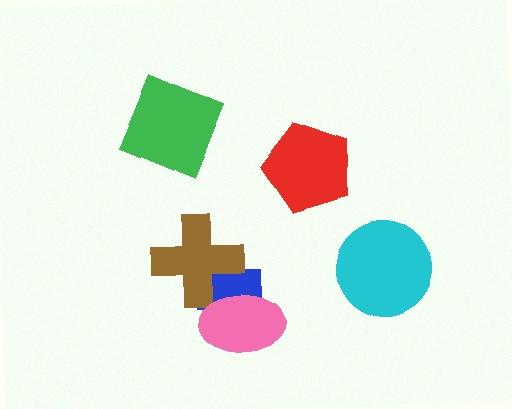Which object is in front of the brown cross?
The pink ellipse is in front of the brown cross.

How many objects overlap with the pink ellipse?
2 objects overlap with the pink ellipse.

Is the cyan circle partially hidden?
No, no other shape covers it.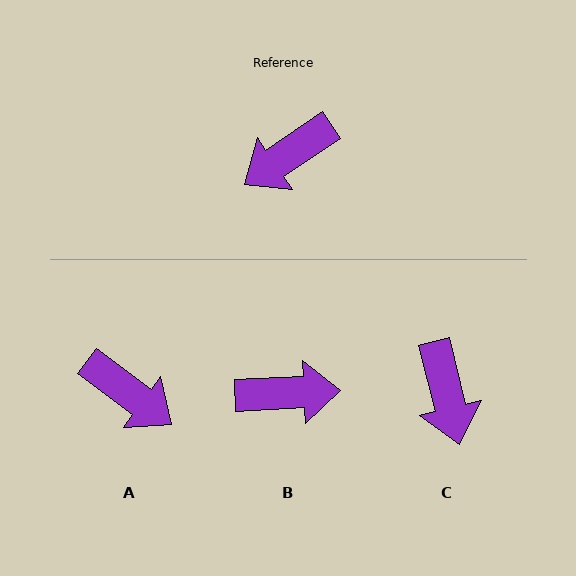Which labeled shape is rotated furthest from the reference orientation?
B, about 148 degrees away.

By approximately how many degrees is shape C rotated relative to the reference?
Approximately 70 degrees counter-clockwise.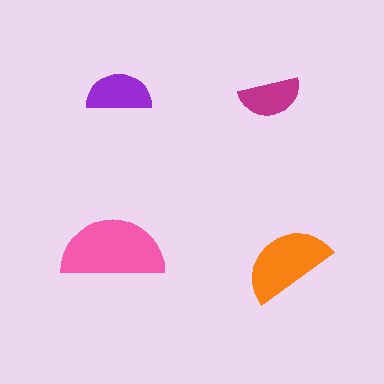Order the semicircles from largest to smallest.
the pink one, the orange one, the purple one, the magenta one.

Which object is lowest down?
The orange semicircle is bottommost.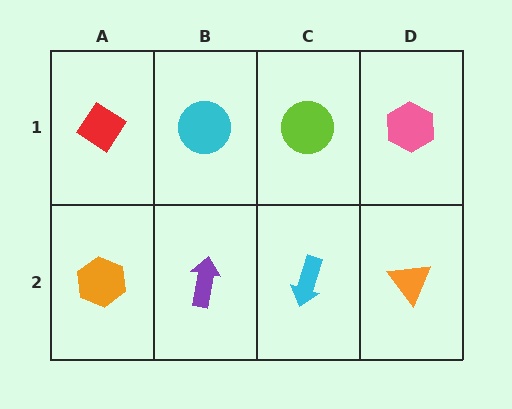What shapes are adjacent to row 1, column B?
A purple arrow (row 2, column B), a red diamond (row 1, column A), a lime circle (row 1, column C).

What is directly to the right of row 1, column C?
A pink hexagon.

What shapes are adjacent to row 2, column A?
A red diamond (row 1, column A), a purple arrow (row 2, column B).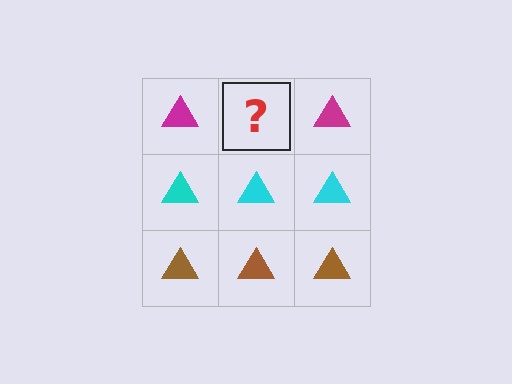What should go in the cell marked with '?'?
The missing cell should contain a magenta triangle.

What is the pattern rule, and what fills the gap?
The rule is that each row has a consistent color. The gap should be filled with a magenta triangle.